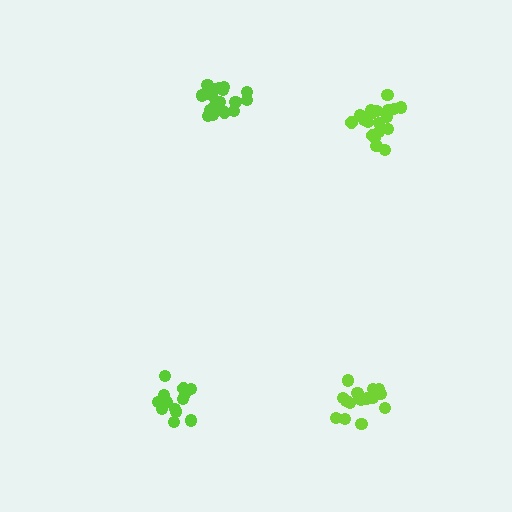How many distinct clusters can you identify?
There are 4 distinct clusters.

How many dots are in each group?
Group 1: 16 dots, Group 2: 18 dots, Group 3: 19 dots, Group 4: 13 dots (66 total).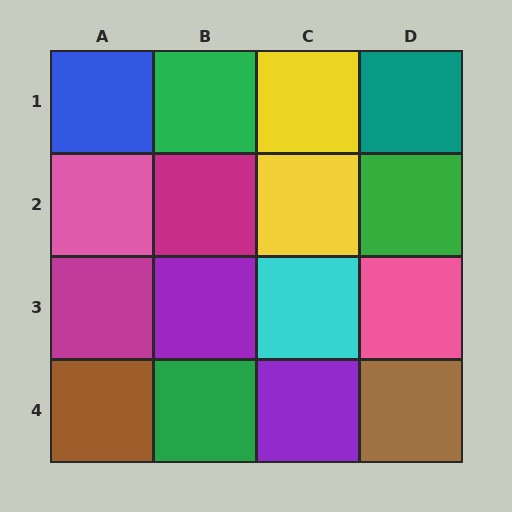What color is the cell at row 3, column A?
Magenta.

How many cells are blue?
1 cell is blue.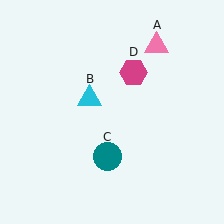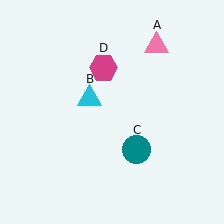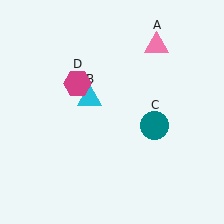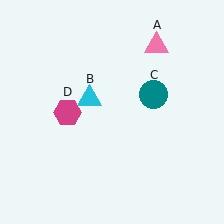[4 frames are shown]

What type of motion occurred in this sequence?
The teal circle (object C), magenta hexagon (object D) rotated counterclockwise around the center of the scene.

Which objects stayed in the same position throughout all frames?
Pink triangle (object A) and cyan triangle (object B) remained stationary.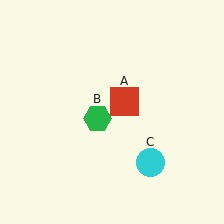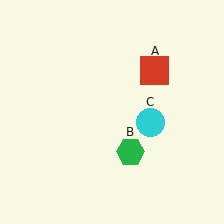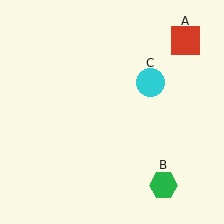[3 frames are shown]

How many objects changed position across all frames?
3 objects changed position: red square (object A), green hexagon (object B), cyan circle (object C).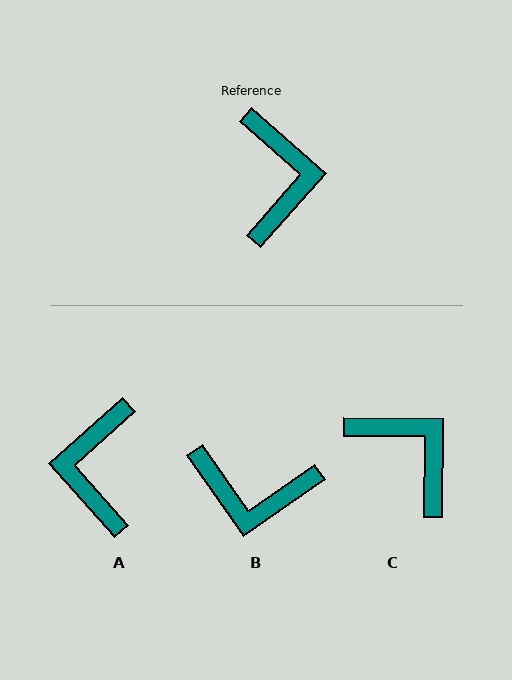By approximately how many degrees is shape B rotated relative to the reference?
Approximately 104 degrees clockwise.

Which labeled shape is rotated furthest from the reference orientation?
A, about 173 degrees away.